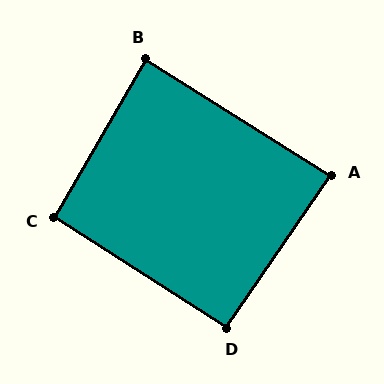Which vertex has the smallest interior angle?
A, at approximately 87 degrees.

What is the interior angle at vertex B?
Approximately 88 degrees (approximately right).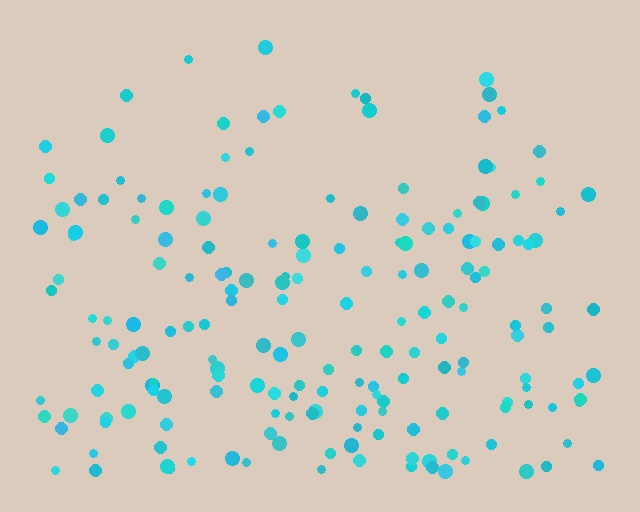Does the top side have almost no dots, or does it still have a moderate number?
Still a moderate number, just noticeably fewer than the bottom.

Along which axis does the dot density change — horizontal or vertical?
Vertical.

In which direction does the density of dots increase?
From top to bottom, with the bottom side densest.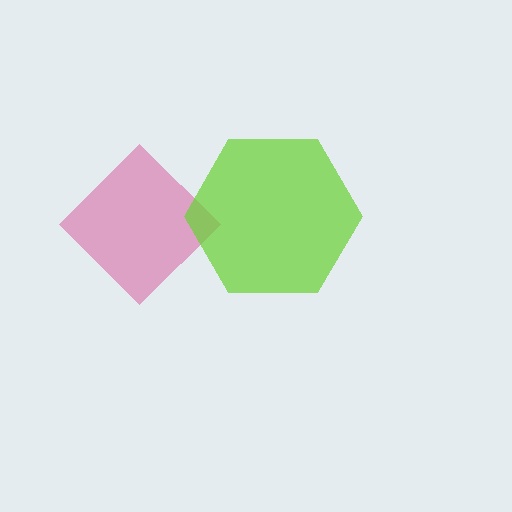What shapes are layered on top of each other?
The layered shapes are: a magenta diamond, a lime hexagon.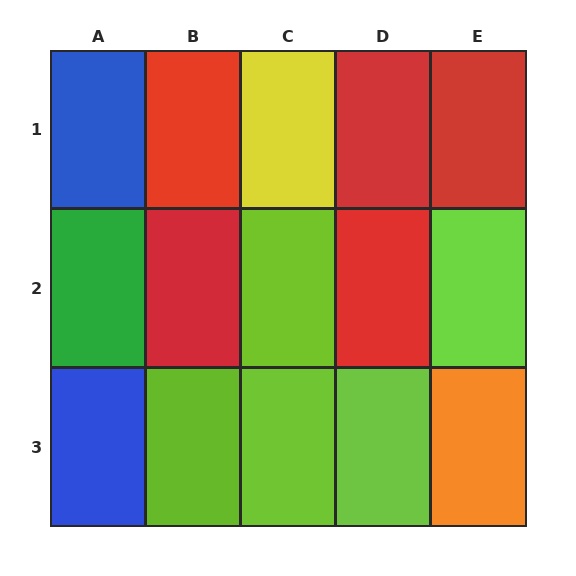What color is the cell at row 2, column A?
Green.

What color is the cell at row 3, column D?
Lime.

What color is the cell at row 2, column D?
Red.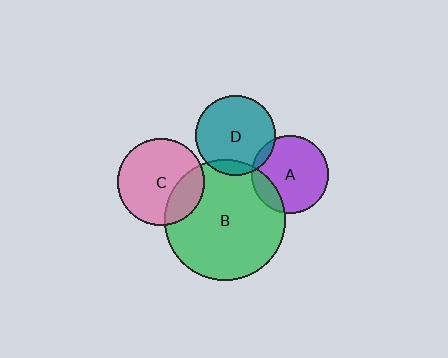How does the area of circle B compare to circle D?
Approximately 2.3 times.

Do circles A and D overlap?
Yes.